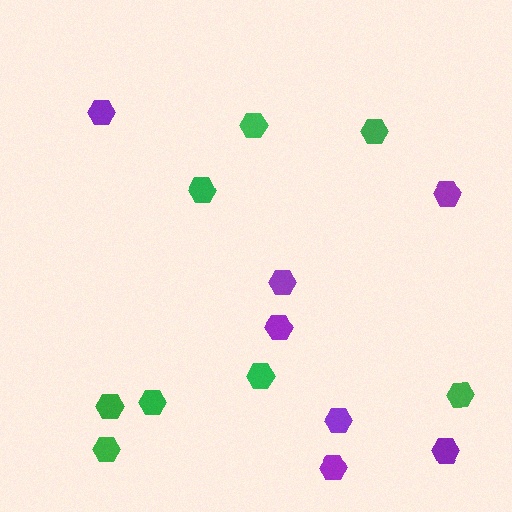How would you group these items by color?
There are 2 groups: one group of green hexagons (8) and one group of purple hexagons (7).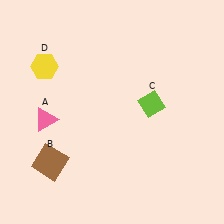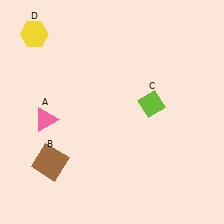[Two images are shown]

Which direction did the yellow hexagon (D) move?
The yellow hexagon (D) moved up.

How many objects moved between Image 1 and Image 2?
1 object moved between the two images.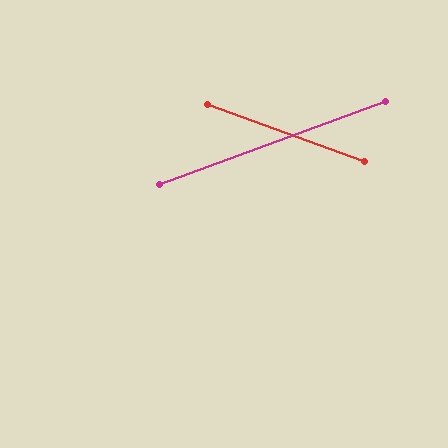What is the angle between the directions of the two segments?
Approximately 40 degrees.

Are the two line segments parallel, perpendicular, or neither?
Neither parallel nor perpendicular — they differ by about 40°.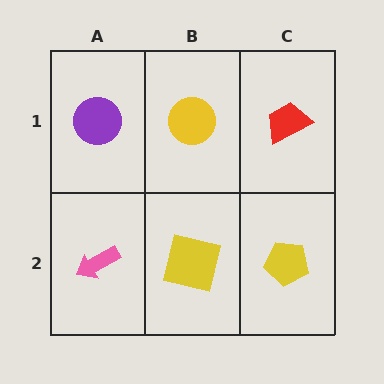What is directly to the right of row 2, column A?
A yellow square.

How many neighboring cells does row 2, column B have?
3.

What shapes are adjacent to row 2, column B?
A yellow circle (row 1, column B), a pink arrow (row 2, column A), a yellow pentagon (row 2, column C).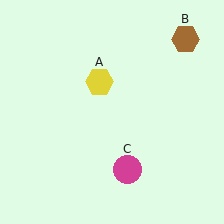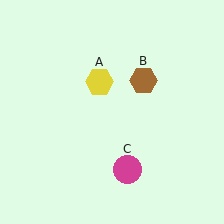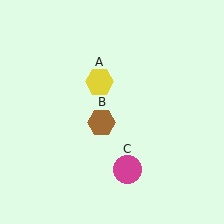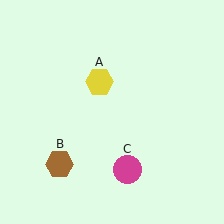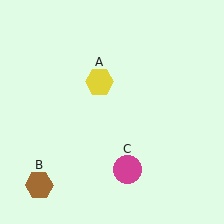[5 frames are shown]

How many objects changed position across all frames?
1 object changed position: brown hexagon (object B).